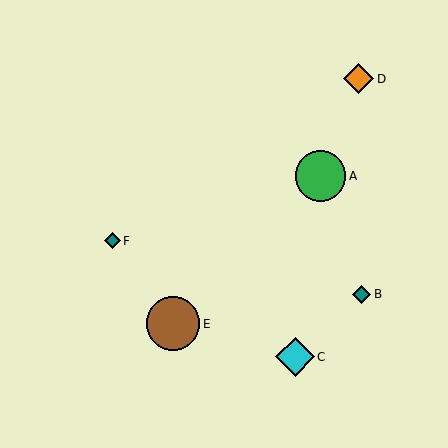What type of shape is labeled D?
Shape D is an orange diamond.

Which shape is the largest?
The brown circle (labeled E) is the largest.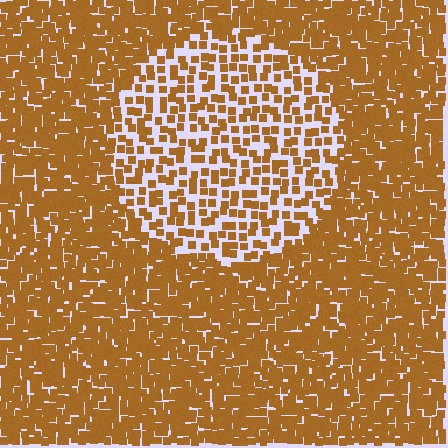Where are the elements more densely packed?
The elements are more densely packed outside the circle boundary.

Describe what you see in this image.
The image contains small brown elements arranged at two different densities. A circle-shaped region is visible where the elements are less densely packed than the surrounding area.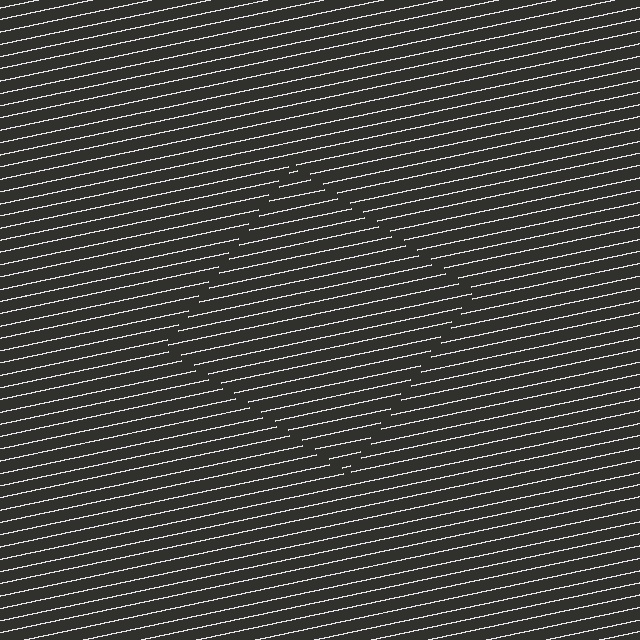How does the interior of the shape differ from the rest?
The interior of the shape contains the same grating, shifted by half a period — the contour is defined by the phase discontinuity where line-ends from the inner and outer gratings abut.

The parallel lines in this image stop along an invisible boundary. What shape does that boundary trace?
An illusory square. The interior of the shape contains the same grating, shifted by half a period — the contour is defined by the phase discontinuity where line-ends from the inner and outer gratings abut.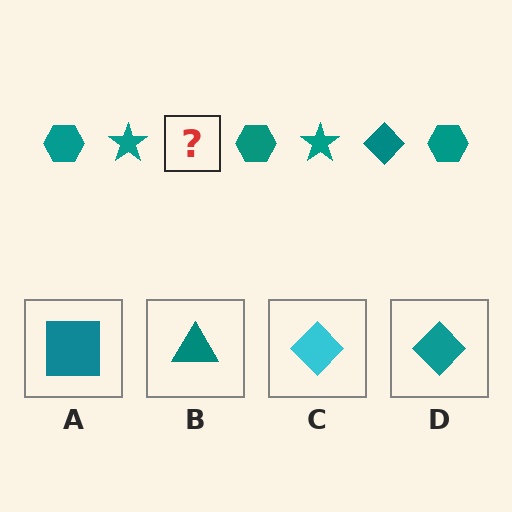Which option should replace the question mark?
Option D.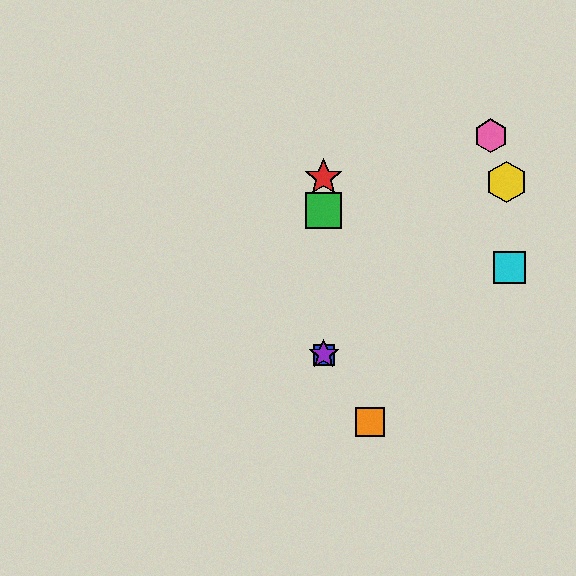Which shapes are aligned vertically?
The red star, the blue square, the green square, the purple star are aligned vertically.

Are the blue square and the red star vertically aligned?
Yes, both are at x≈324.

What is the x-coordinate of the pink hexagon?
The pink hexagon is at x≈491.